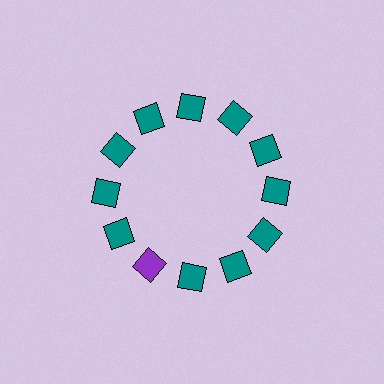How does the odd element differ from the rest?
It has a different color: purple instead of teal.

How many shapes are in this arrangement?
There are 12 shapes arranged in a ring pattern.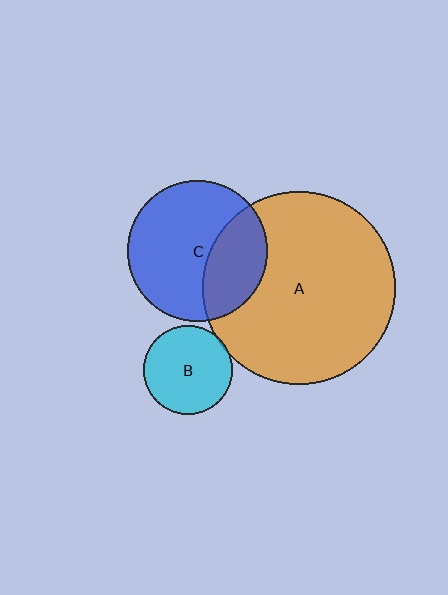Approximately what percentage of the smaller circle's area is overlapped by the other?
Approximately 35%.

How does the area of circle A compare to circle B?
Approximately 4.6 times.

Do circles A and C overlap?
Yes.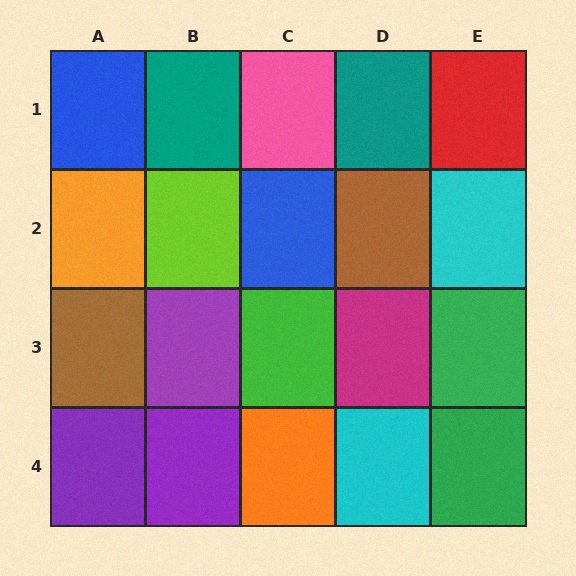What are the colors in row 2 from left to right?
Orange, lime, blue, brown, cyan.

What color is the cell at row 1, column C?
Pink.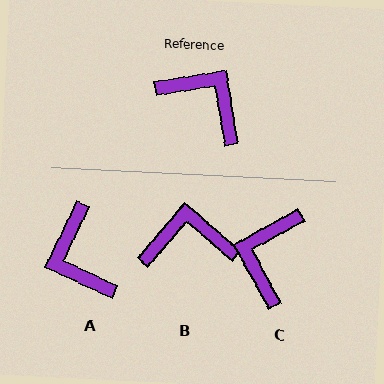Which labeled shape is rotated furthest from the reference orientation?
A, about 146 degrees away.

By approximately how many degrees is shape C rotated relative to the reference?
Approximately 110 degrees counter-clockwise.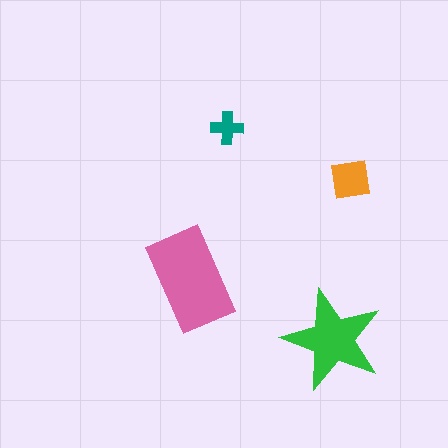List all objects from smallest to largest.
The teal cross, the orange square, the green star, the pink rectangle.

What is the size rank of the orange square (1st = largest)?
3rd.